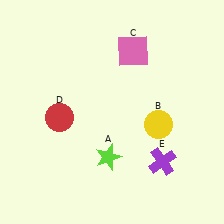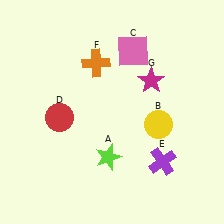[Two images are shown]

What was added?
An orange cross (F), a magenta star (G) were added in Image 2.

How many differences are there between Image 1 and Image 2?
There are 2 differences between the two images.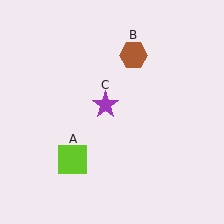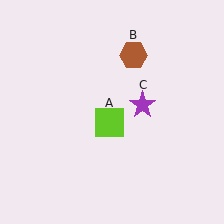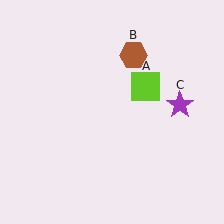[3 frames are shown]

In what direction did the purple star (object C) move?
The purple star (object C) moved right.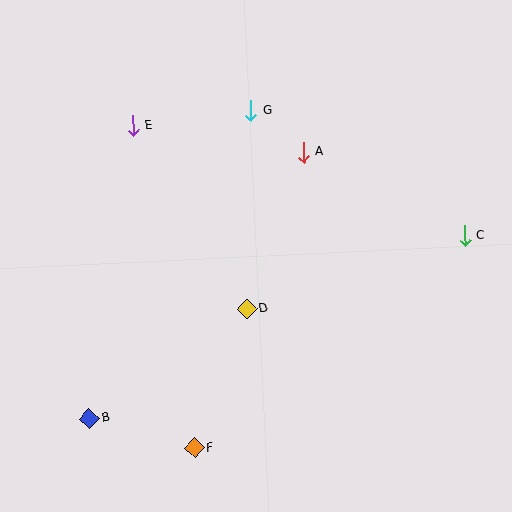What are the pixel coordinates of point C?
Point C is at (465, 236).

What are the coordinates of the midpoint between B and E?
The midpoint between B and E is at (111, 272).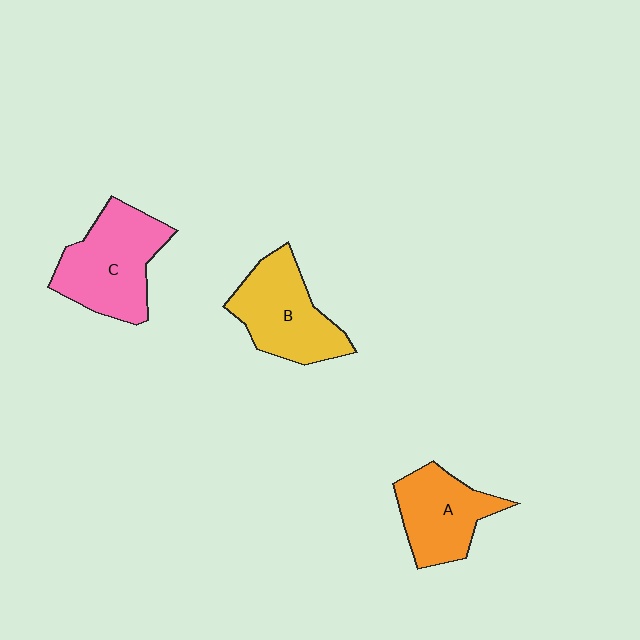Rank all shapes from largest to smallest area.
From largest to smallest: C (pink), B (yellow), A (orange).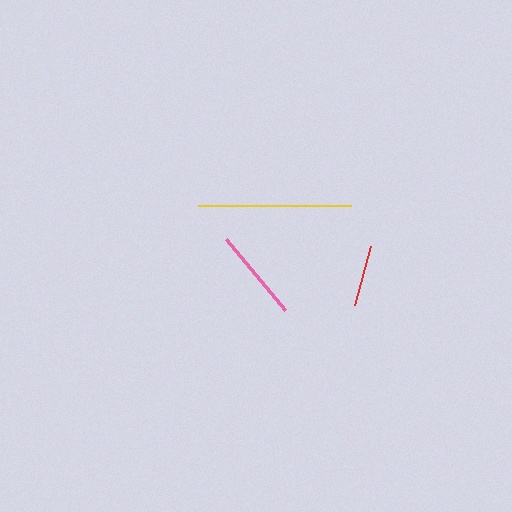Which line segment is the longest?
The yellow line is the longest at approximately 153 pixels.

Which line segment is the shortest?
The red line is the shortest at approximately 61 pixels.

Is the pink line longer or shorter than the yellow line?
The yellow line is longer than the pink line.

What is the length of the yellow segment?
The yellow segment is approximately 153 pixels long.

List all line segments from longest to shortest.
From longest to shortest: yellow, pink, red.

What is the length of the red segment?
The red segment is approximately 61 pixels long.